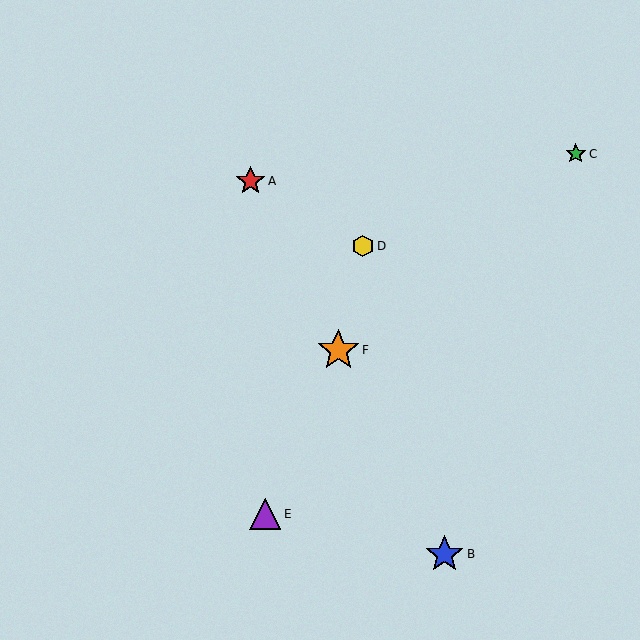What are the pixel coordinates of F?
Object F is at (338, 350).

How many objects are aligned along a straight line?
3 objects (A, B, F) are aligned along a straight line.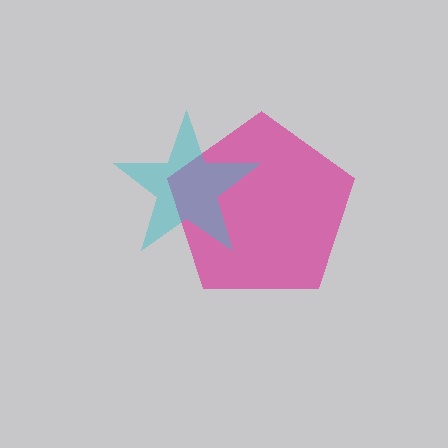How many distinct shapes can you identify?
There are 2 distinct shapes: a magenta pentagon, a cyan star.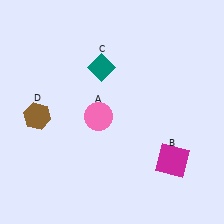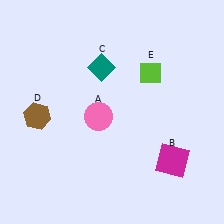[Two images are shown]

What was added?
A lime diamond (E) was added in Image 2.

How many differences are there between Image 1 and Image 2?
There is 1 difference between the two images.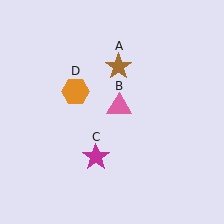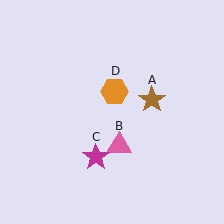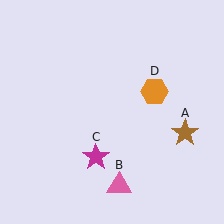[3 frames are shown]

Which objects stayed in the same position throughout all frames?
Magenta star (object C) remained stationary.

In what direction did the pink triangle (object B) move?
The pink triangle (object B) moved down.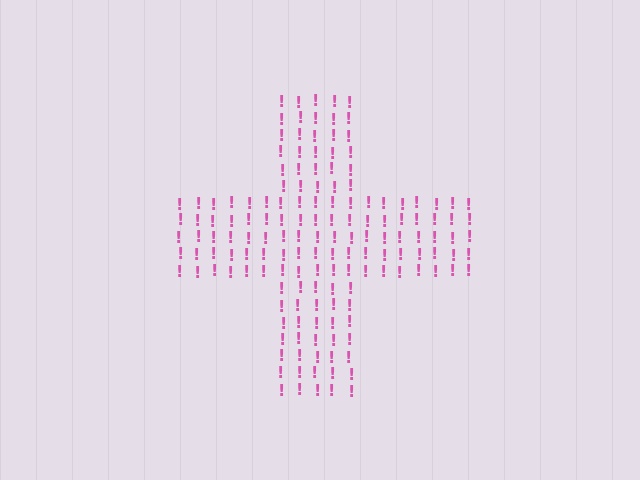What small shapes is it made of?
It is made of small exclamation marks.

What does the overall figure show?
The overall figure shows a cross.